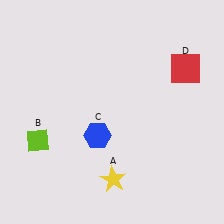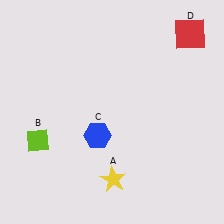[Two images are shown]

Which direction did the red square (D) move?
The red square (D) moved up.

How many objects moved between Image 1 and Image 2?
1 object moved between the two images.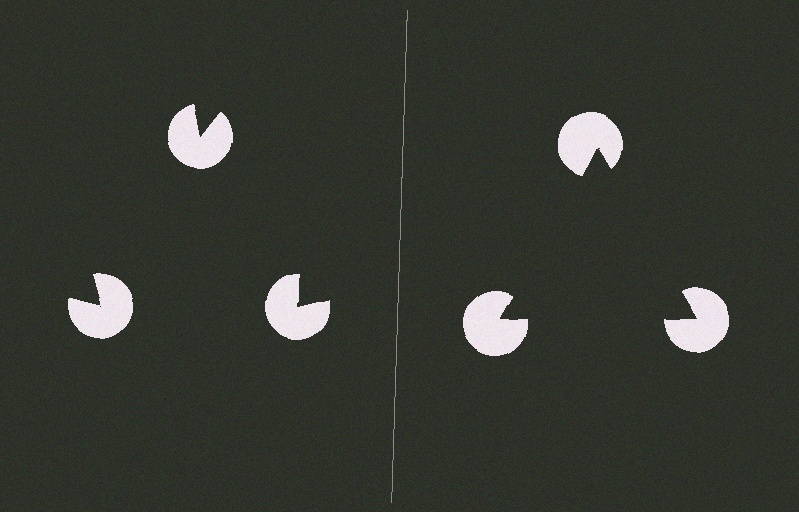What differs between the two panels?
The pac-man discs are positioned identically on both sides; only the wedge orientations differ. On the right they align to a triangle; on the left they are misaligned.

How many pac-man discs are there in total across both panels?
6 — 3 on each side.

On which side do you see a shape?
An illusory triangle appears on the right side. On the left side the wedge cuts are rotated, so no coherent shape forms.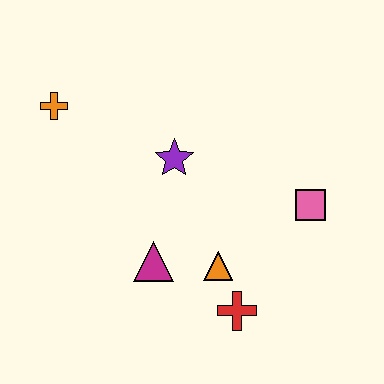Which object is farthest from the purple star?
The red cross is farthest from the purple star.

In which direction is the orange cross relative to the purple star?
The orange cross is to the left of the purple star.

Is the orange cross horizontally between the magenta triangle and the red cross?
No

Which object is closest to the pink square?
The orange triangle is closest to the pink square.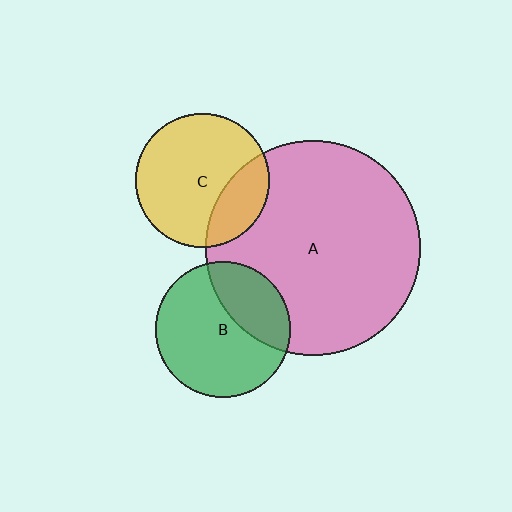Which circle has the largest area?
Circle A (pink).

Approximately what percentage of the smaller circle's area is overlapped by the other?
Approximately 30%.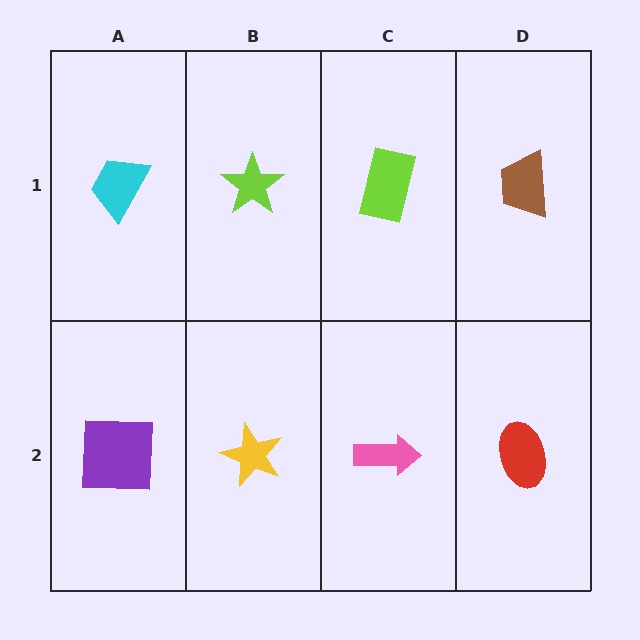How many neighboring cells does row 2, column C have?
3.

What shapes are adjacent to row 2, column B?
A lime star (row 1, column B), a purple square (row 2, column A), a pink arrow (row 2, column C).